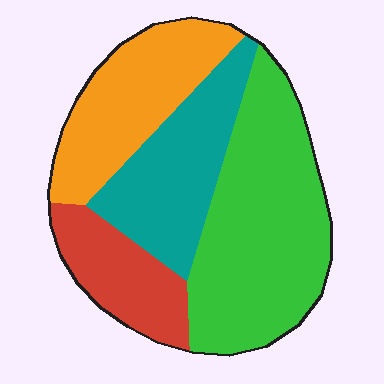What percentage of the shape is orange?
Orange takes up between a sixth and a third of the shape.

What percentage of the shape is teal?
Teal covers roughly 25% of the shape.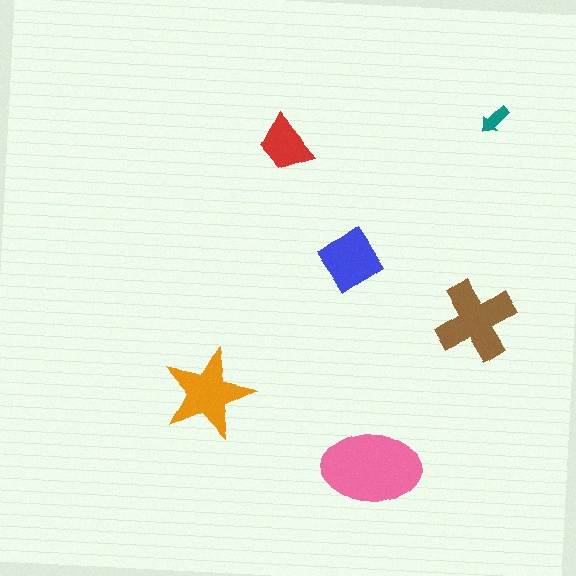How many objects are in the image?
There are 6 objects in the image.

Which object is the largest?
The pink ellipse.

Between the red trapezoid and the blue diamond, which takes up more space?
The blue diamond.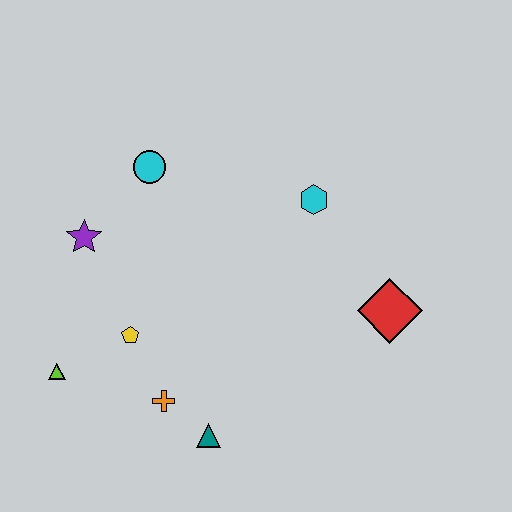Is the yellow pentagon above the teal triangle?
Yes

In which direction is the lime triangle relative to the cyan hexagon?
The lime triangle is to the left of the cyan hexagon.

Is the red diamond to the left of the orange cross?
No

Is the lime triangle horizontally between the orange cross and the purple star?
No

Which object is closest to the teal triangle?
The orange cross is closest to the teal triangle.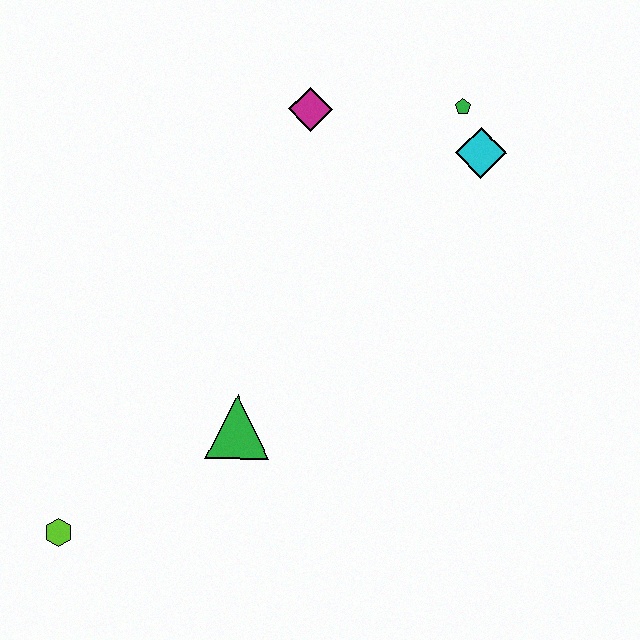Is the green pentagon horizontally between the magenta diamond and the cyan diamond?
Yes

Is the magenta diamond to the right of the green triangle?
Yes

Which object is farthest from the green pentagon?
The lime hexagon is farthest from the green pentagon.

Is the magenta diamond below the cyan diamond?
No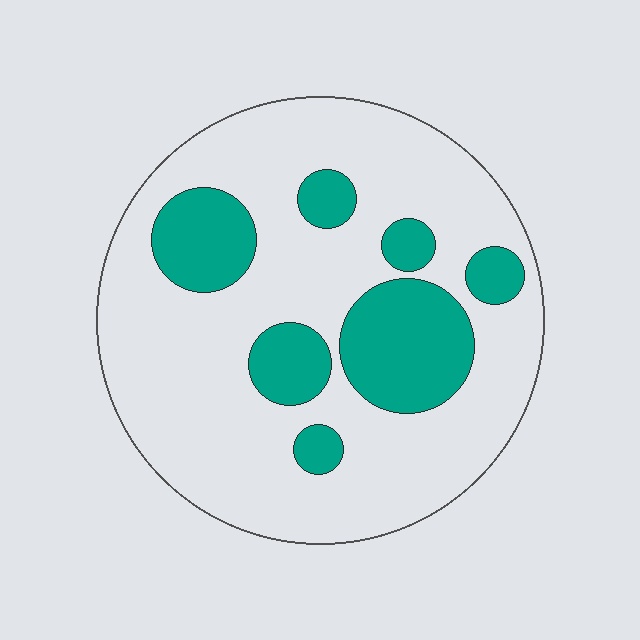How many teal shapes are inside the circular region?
7.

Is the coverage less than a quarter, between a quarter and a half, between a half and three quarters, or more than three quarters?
Less than a quarter.